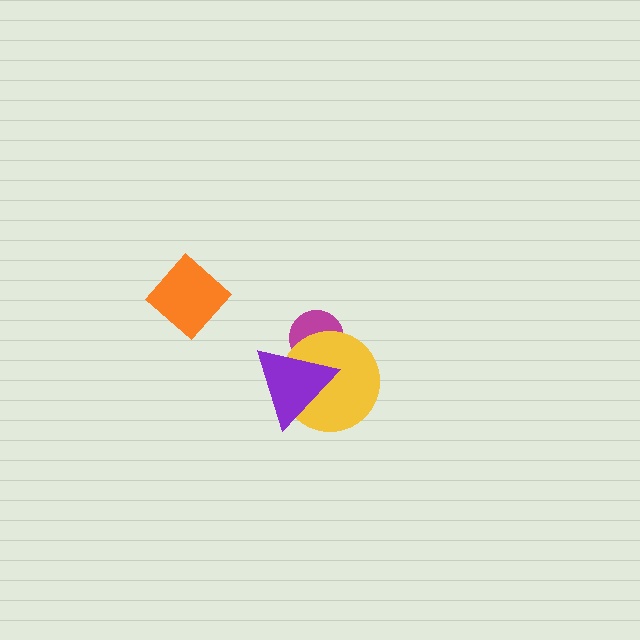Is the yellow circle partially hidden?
Yes, it is partially covered by another shape.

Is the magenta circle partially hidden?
Yes, it is partially covered by another shape.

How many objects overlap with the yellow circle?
2 objects overlap with the yellow circle.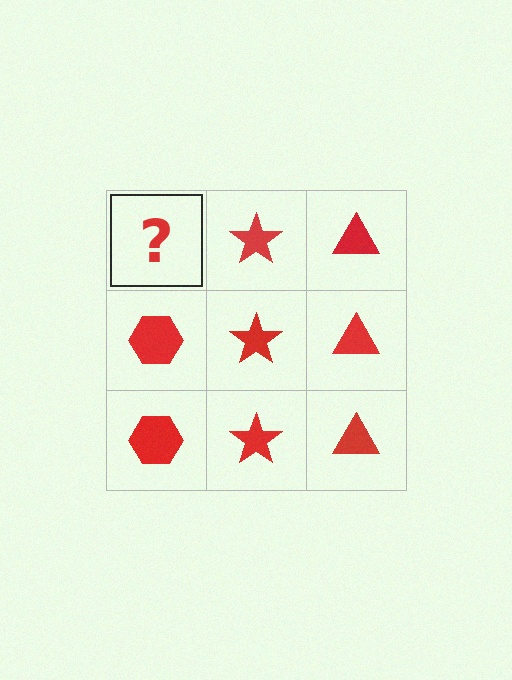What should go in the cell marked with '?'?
The missing cell should contain a red hexagon.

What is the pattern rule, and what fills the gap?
The rule is that each column has a consistent shape. The gap should be filled with a red hexagon.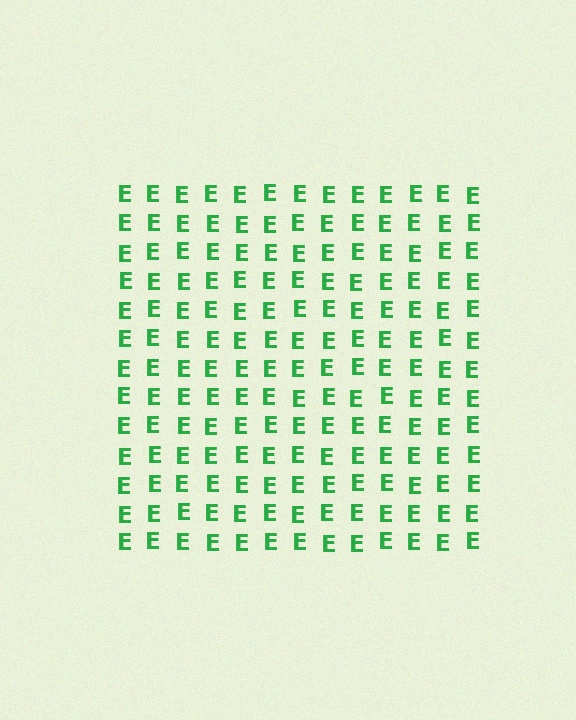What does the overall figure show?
The overall figure shows a square.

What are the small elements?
The small elements are letter E's.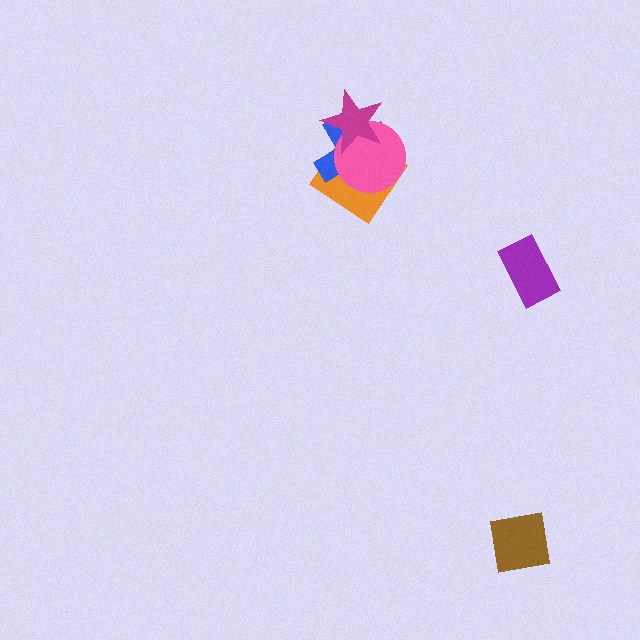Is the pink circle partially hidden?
Yes, it is partially covered by another shape.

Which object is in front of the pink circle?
The magenta star is in front of the pink circle.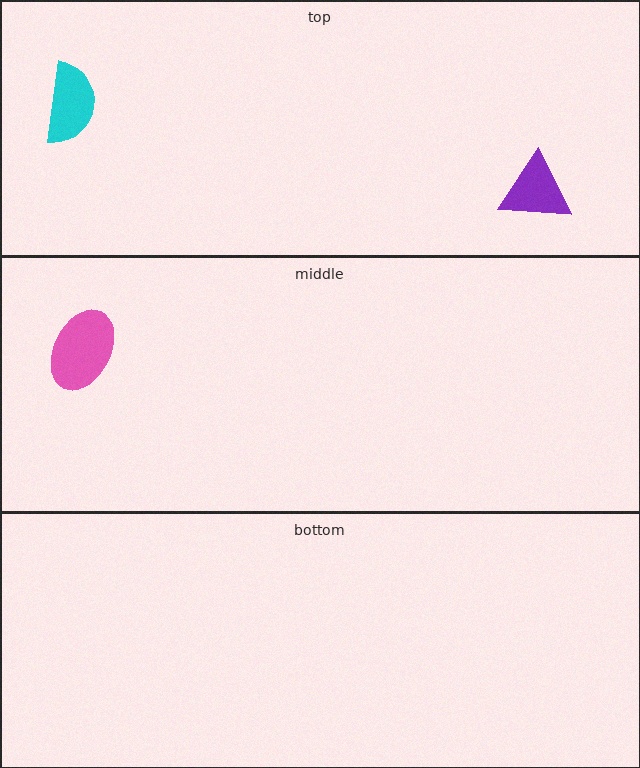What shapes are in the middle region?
The pink ellipse.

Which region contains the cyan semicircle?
The top region.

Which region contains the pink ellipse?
The middle region.